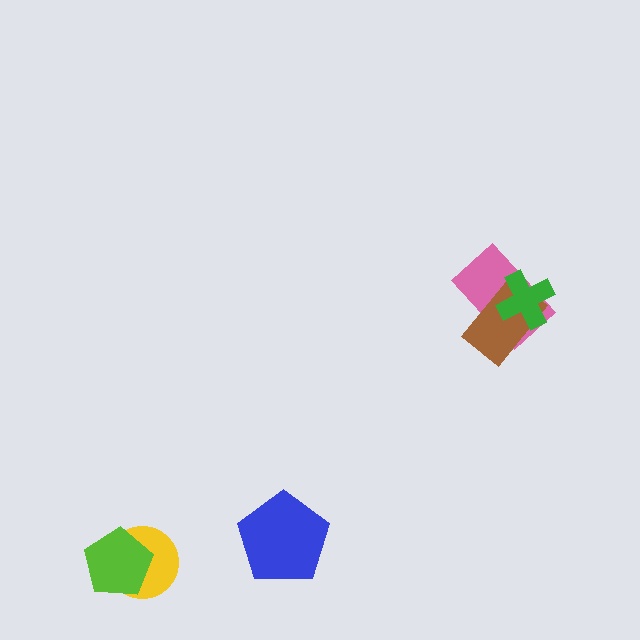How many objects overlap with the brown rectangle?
2 objects overlap with the brown rectangle.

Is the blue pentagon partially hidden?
No, no other shape covers it.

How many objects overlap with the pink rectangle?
2 objects overlap with the pink rectangle.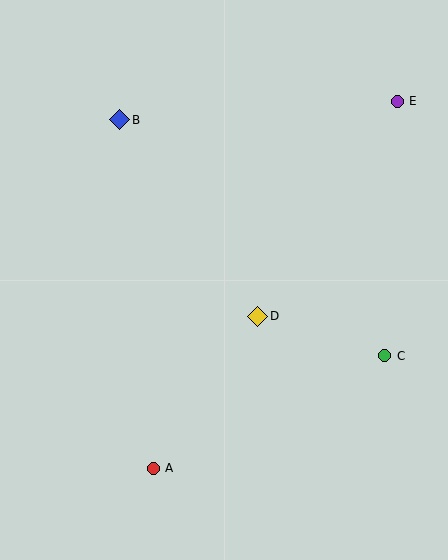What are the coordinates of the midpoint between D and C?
The midpoint between D and C is at (321, 336).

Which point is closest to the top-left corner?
Point B is closest to the top-left corner.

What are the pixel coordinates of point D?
Point D is at (258, 316).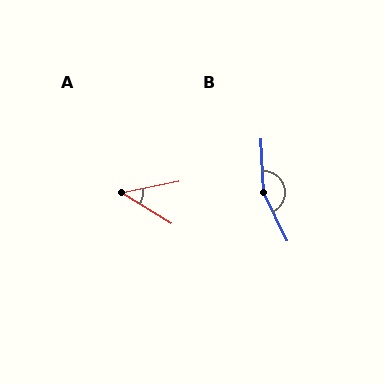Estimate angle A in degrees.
Approximately 43 degrees.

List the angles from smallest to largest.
A (43°), B (158°).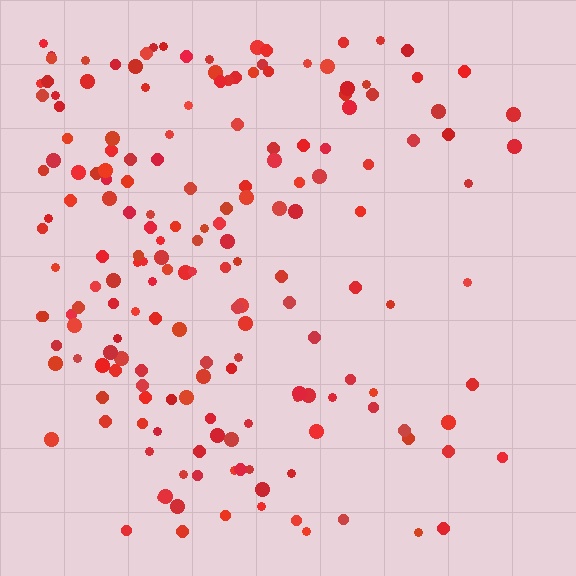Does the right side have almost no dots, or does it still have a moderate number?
Still a moderate number, just noticeably fewer than the left.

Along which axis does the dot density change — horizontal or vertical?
Horizontal.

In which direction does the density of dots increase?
From right to left, with the left side densest.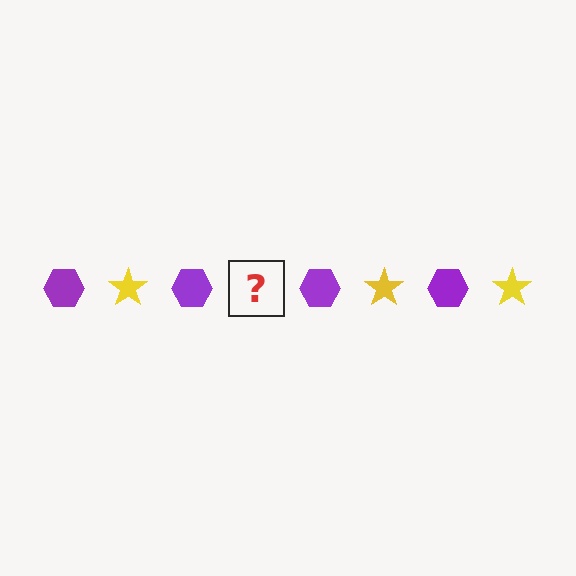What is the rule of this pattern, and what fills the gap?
The rule is that the pattern alternates between purple hexagon and yellow star. The gap should be filled with a yellow star.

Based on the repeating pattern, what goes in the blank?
The blank should be a yellow star.